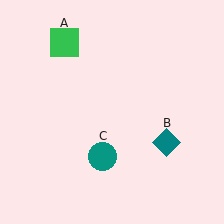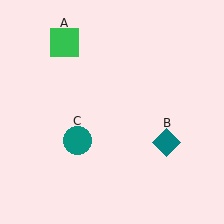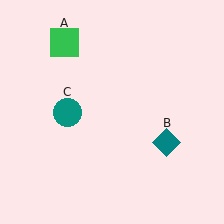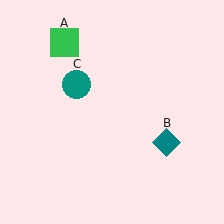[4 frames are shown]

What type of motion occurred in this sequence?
The teal circle (object C) rotated clockwise around the center of the scene.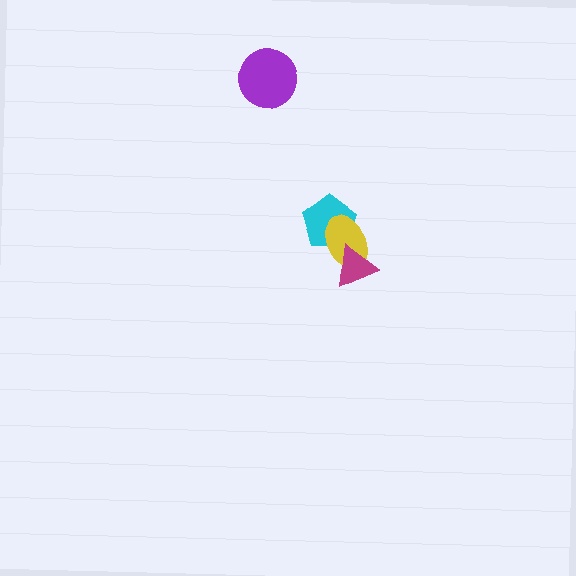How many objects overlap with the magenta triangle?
1 object overlaps with the magenta triangle.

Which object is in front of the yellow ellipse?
The magenta triangle is in front of the yellow ellipse.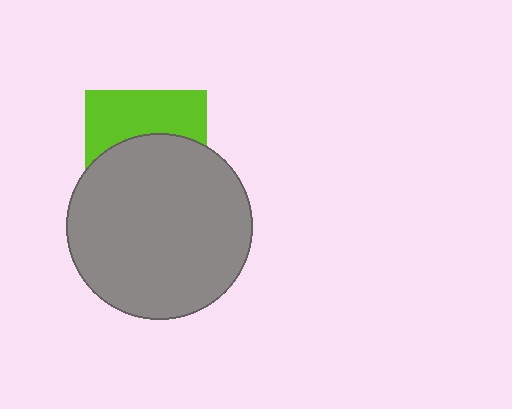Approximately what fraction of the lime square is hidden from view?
Roughly 57% of the lime square is hidden behind the gray circle.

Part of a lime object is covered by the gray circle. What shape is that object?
It is a square.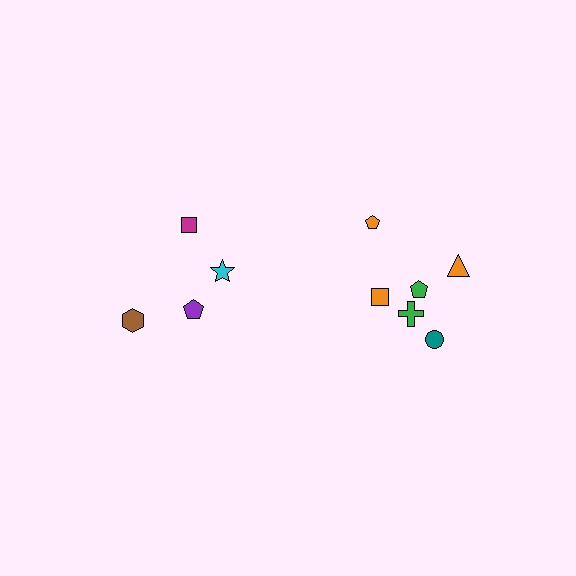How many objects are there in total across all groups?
There are 10 objects.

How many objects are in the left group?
There are 4 objects.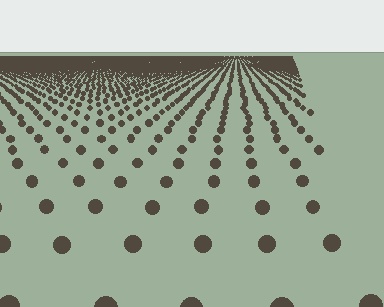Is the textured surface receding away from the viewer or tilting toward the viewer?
The surface is receding away from the viewer. Texture elements get smaller and denser toward the top.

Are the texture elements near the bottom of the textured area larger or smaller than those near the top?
Larger. Near the bottom, elements are closer to the viewer and appear at a bigger on-screen size.